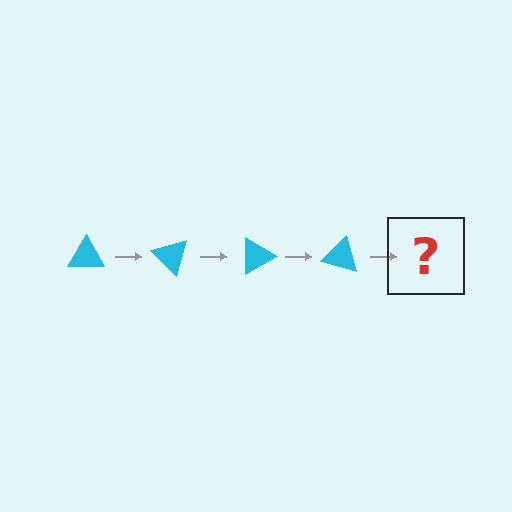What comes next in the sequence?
The next element should be a cyan triangle rotated 180 degrees.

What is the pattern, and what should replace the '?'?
The pattern is that the triangle rotates 45 degrees each step. The '?' should be a cyan triangle rotated 180 degrees.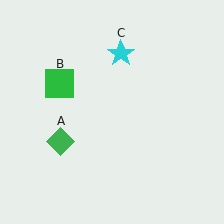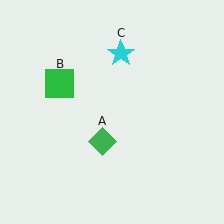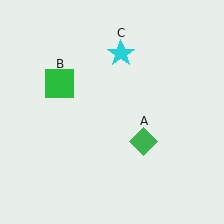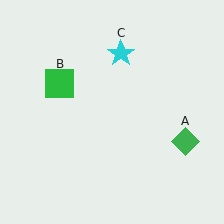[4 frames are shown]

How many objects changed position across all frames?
1 object changed position: green diamond (object A).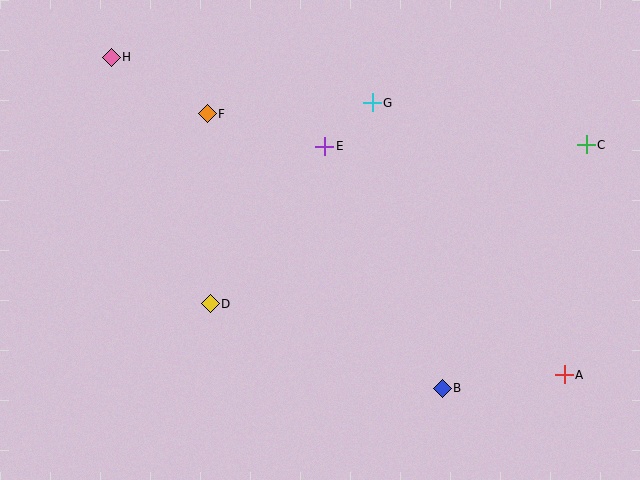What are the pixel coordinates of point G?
Point G is at (372, 103).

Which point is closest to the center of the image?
Point E at (325, 146) is closest to the center.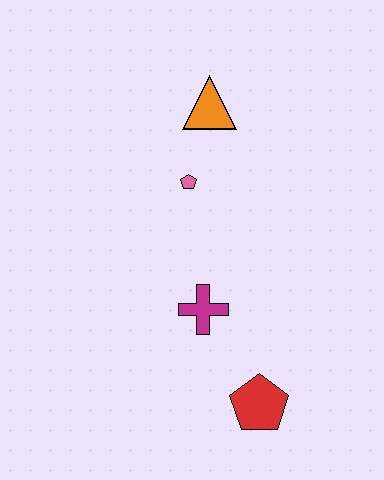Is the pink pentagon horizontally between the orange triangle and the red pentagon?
No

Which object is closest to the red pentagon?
The magenta cross is closest to the red pentagon.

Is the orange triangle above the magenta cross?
Yes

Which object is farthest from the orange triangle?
The red pentagon is farthest from the orange triangle.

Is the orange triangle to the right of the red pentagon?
No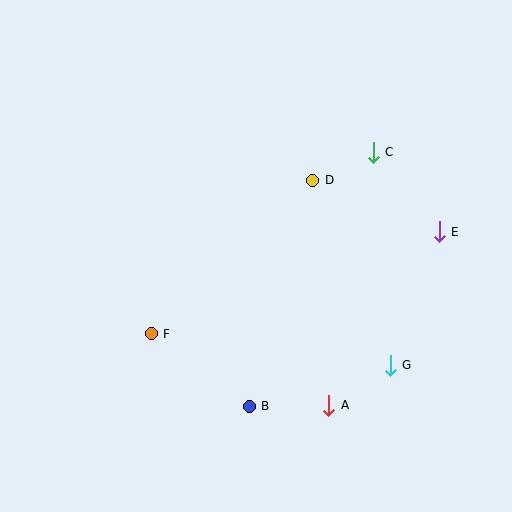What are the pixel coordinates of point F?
Point F is at (151, 334).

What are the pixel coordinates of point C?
Point C is at (373, 152).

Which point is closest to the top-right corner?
Point C is closest to the top-right corner.